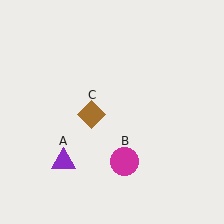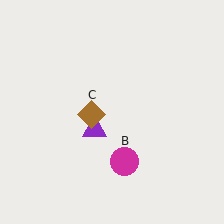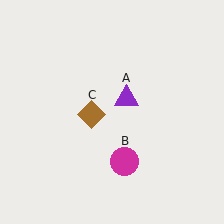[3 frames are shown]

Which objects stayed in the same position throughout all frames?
Magenta circle (object B) and brown diamond (object C) remained stationary.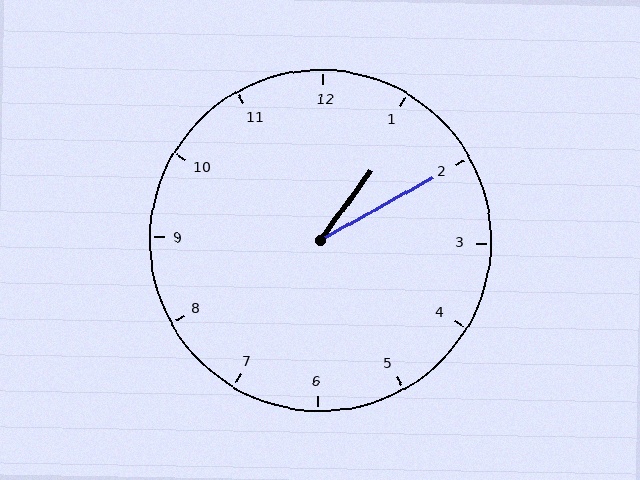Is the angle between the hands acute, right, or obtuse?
It is acute.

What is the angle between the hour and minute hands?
Approximately 25 degrees.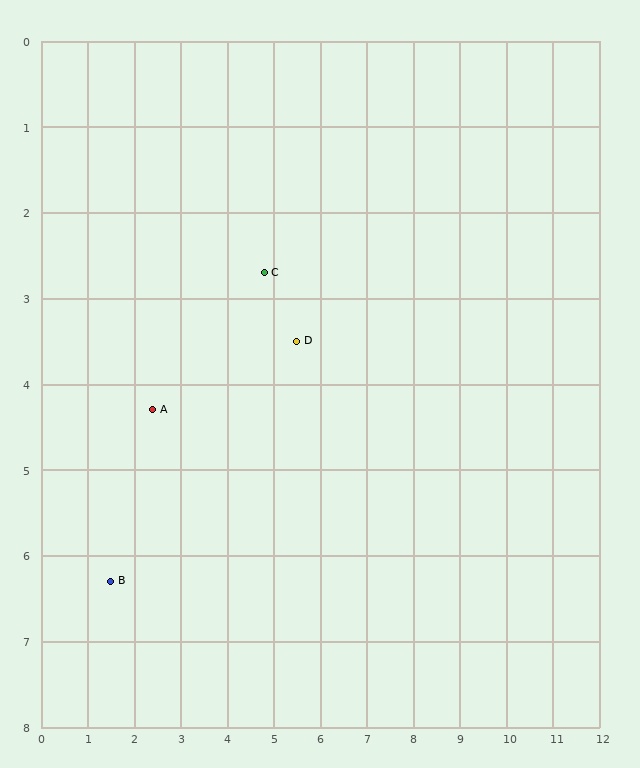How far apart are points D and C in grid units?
Points D and C are about 1.1 grid units apart.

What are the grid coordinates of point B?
Point B is at approximately (1.5, 6.3).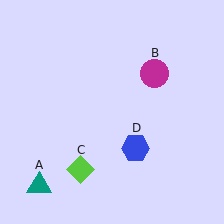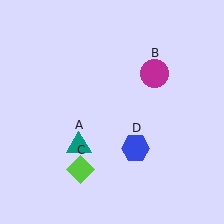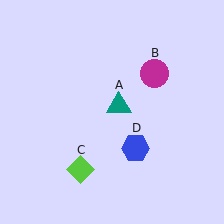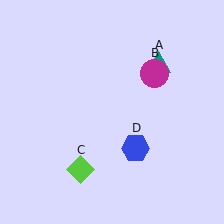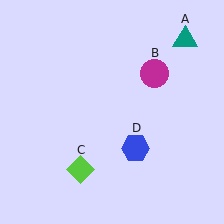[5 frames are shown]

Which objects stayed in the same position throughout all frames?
Magenta circle (object B) and lime diamond (object C) and blue hexagon (object D) remained stationary.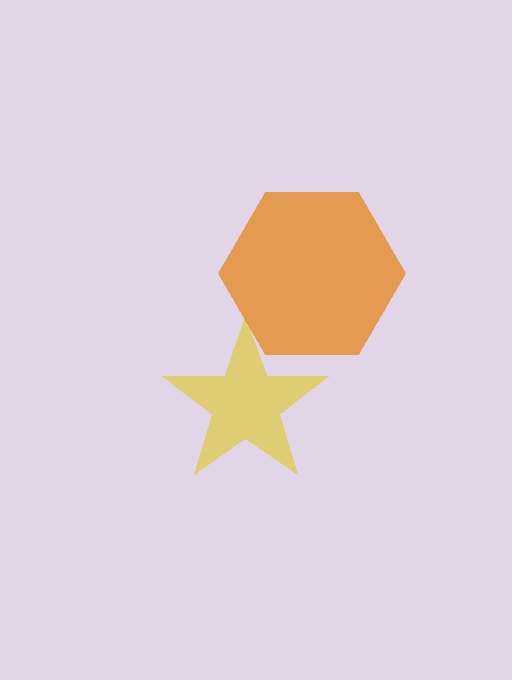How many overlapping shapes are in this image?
There are 2 overlapping shapes in the image.